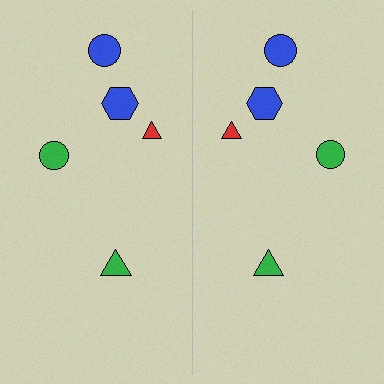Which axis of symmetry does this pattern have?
The pattern has a vertical axis of symmetry running through the center of the image.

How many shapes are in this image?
There are 10 shapes in this image.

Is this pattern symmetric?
Yes, this pattern has bilateral (reflection) symmetry.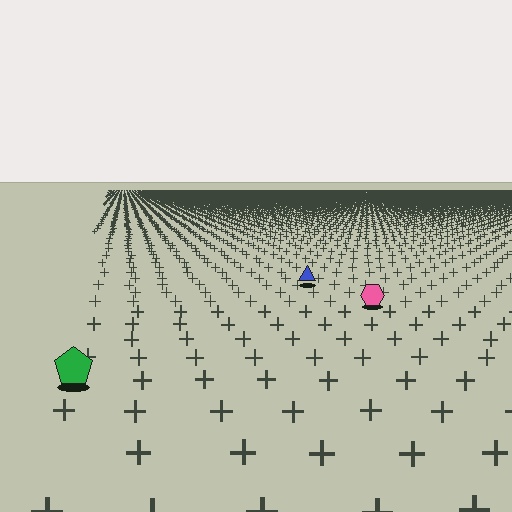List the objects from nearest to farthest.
From nearest to farthest: the green pentagon, the pink hexagon, the blue triangle.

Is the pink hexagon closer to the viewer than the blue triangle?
Yes. The pink hexagon is closer — you can tell from the texture gradient: the ground texture is coarser near it.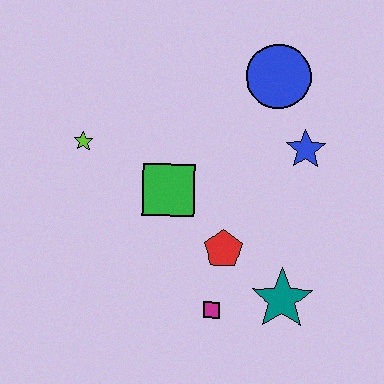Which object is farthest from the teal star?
The lime star is farthest from the teal star.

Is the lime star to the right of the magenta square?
No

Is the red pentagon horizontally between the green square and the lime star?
No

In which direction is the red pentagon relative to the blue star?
The red pentagon is below the blue star.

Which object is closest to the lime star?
The green square is closest to the lime star.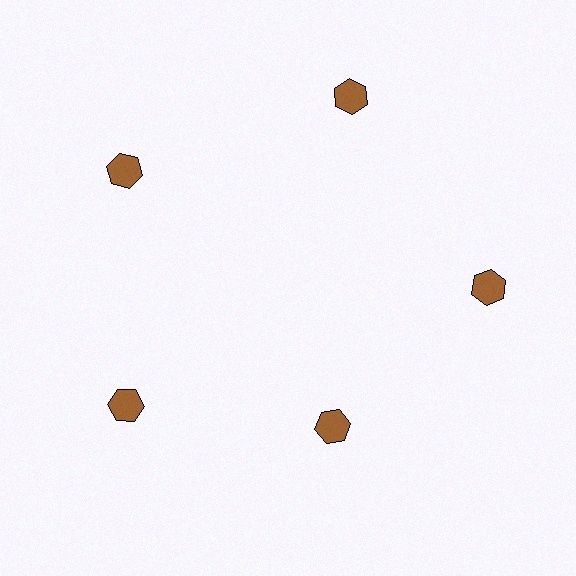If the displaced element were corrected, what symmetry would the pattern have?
It would have 5-fold rotational symmetry — the pattern would map onto itself every 72 degrees.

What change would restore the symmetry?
The symmetry would be restored by moving it outward, back onto the ring so that all 5 hexagons sit at equal angles and equal distance from the center.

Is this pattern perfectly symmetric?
No. The 5 brown hexagons are arranged in a ring, but one element near the 5 o'clock position is pulled inward toward the center, breaking the 5-fold rotational symmetry.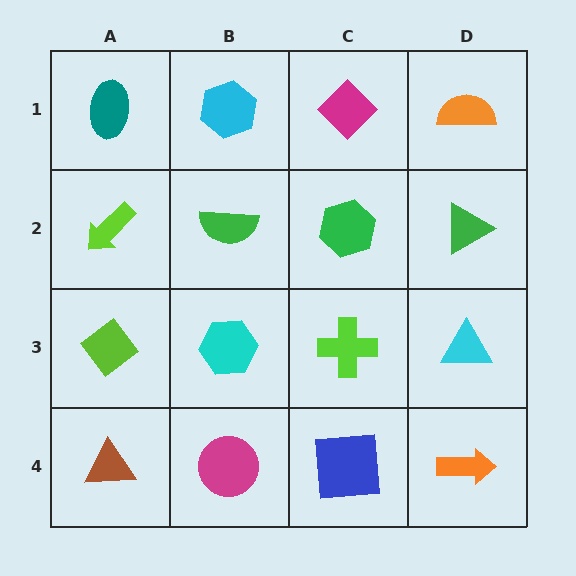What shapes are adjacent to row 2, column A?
A teal ellipse (row 1, column A), a lime diamond (row 3, column A), a green semicircle (row 2, column B).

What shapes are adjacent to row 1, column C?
A green hexagon (row 2, column C), a cyan hexagon (row 1, column B), an orange semicircle (row 1, column D).